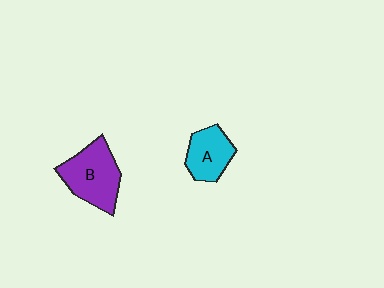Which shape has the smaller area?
Shape A (cyan).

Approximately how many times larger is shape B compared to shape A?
Approximately 1.5 times.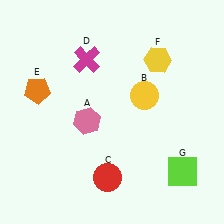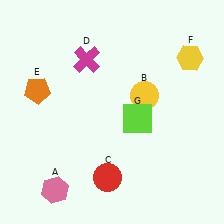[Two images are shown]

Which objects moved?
The objects that moved are: the pink hexagon (A), the yellow hexagon (F), the lime square (G).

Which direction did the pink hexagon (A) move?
The pink hexagon (A) moved down.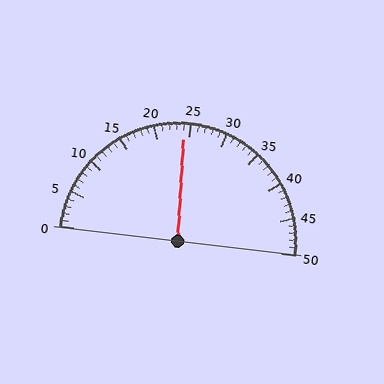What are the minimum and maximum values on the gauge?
The gauge ranges from 0 to 50.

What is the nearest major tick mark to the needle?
The nearest major tick mark is 25.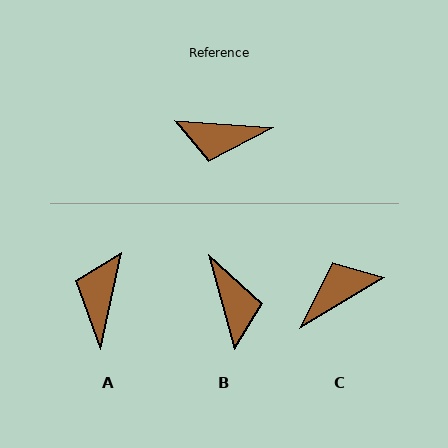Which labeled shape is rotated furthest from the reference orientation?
C, about 145 degrees away.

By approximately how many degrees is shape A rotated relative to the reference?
Approximately 98 degrees clockwise.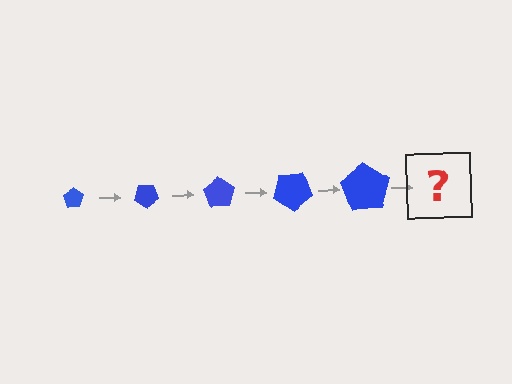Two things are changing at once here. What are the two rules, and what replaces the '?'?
The two rules are that the pentagon grows larger each step and it rotates 35 degrees each step. The '?' should be a pentagon, larger than the previous one and rotated 175 degrees from the start.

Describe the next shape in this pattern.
It should be a pentagon, larger than the previous one and rotated 175 degrees from the start.